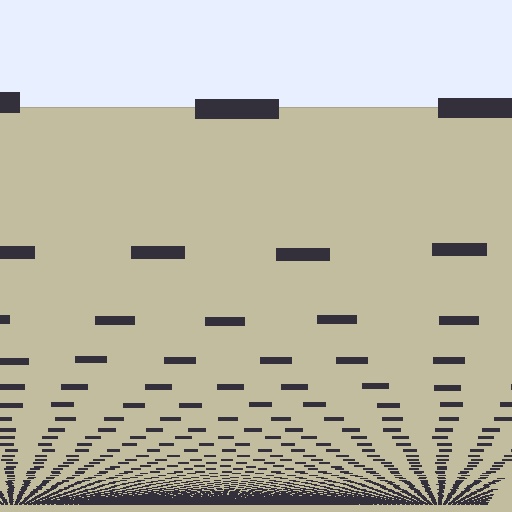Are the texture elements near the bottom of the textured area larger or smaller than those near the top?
Smaller. The gradient is inverted — elements near the bottom are smaller and denser.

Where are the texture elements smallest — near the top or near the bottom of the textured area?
Near the bottom.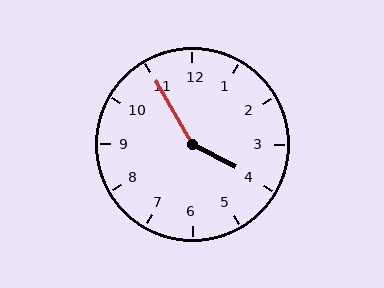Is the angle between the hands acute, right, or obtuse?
It is obtuse.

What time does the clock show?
3:55.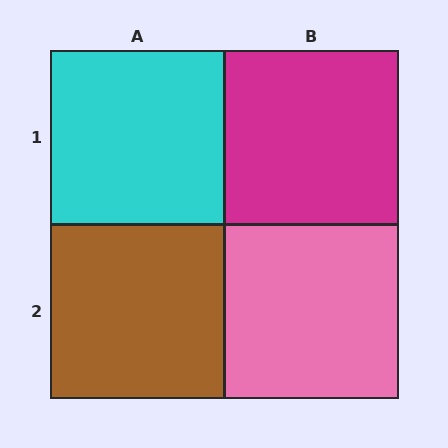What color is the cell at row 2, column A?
Brown.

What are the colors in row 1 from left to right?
Cyan, magenta.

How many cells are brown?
1 cell is brown.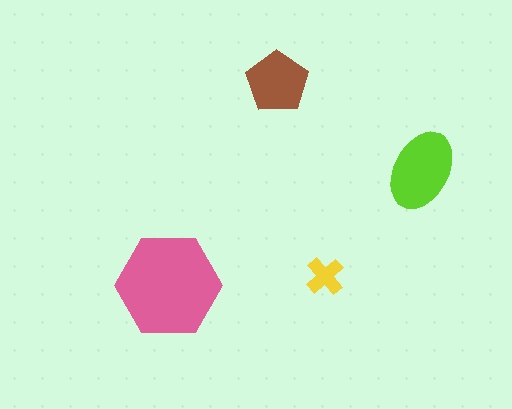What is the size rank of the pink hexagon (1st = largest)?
1st.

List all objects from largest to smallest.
The pink hexagon, the lime ellipse, the brown pentagon, the yellow cross.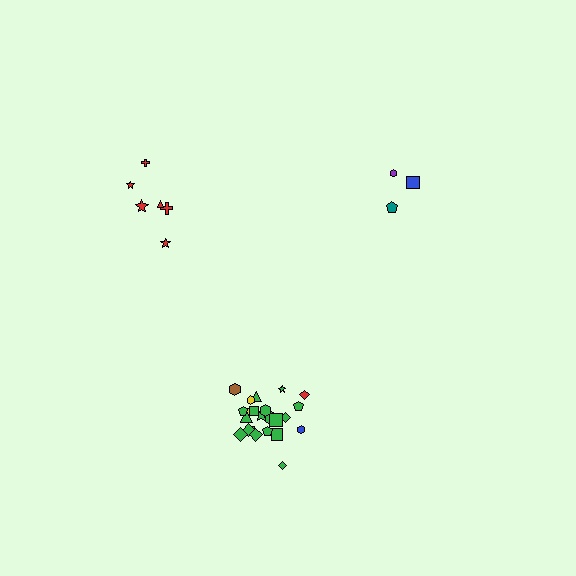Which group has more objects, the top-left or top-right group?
The top-left group.